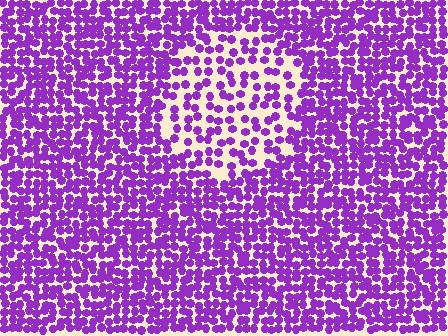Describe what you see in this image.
The image contains small purple elements arranged at two different densities. A circle-shaped region is visible where the elements are less densely packed than the surrounding area.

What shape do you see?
I see a circle.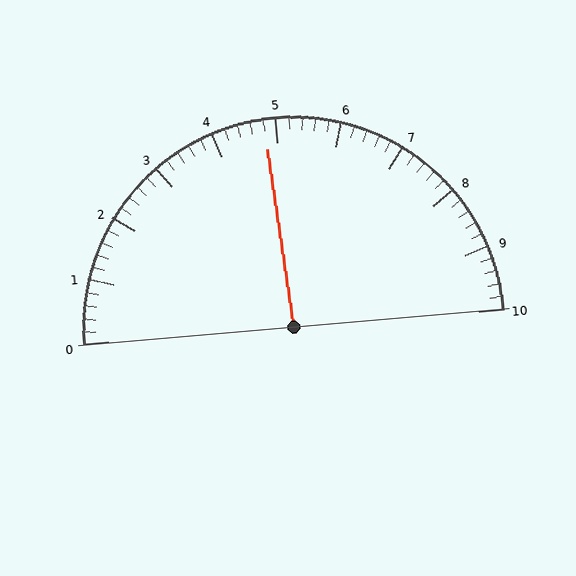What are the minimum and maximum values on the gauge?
The gauge ranges from 0 to 10.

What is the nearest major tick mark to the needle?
The nearest major tick mark is 5.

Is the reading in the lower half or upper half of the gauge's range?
The reading is in the lower half of the range (0 to 10).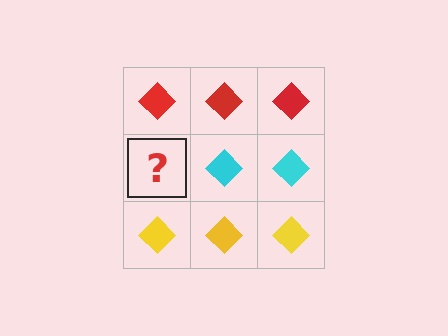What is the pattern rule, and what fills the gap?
The rule is that each row has a consistent color. The gap should be filled with a cyan diamond.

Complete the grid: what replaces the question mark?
The question mark should be replaced with a cyan diamond.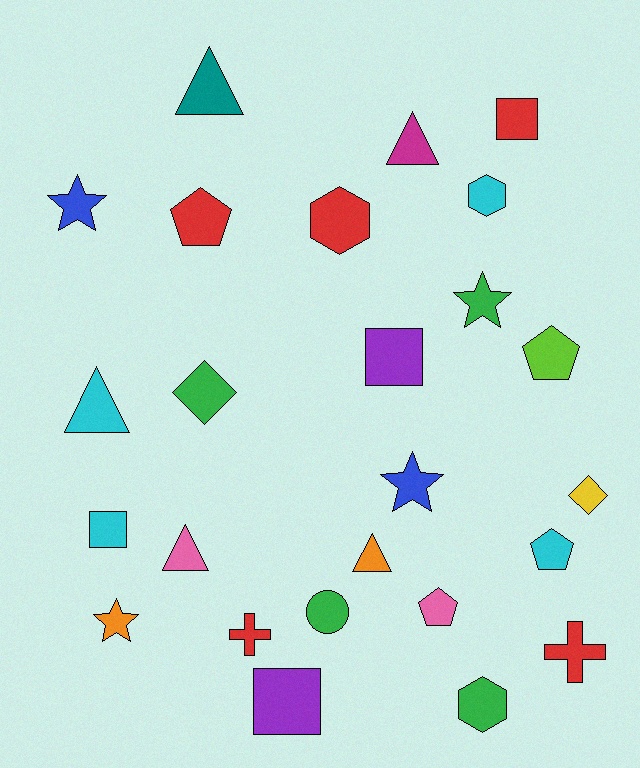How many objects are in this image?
There are 25 objects.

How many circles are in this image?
There is 1 circle.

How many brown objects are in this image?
There are no brown objects.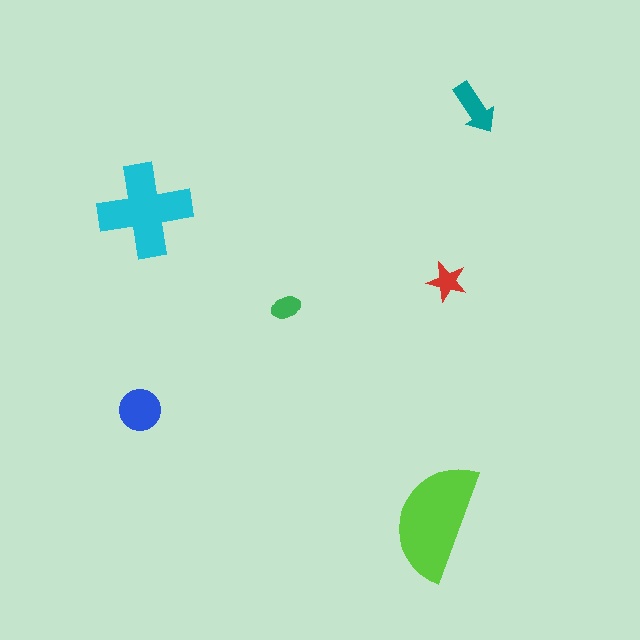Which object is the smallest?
The green ellipse.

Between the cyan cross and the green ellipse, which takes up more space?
The cyan cross.